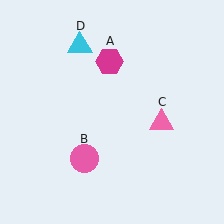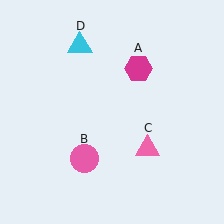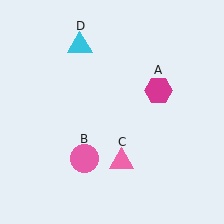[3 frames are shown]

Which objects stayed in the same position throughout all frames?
Pink circle (object B) and cyan triangle (object D) remained stationary.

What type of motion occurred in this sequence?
The magenta hexagon (object A), pink triangle (object C) rotated clockwise around the center of the scene.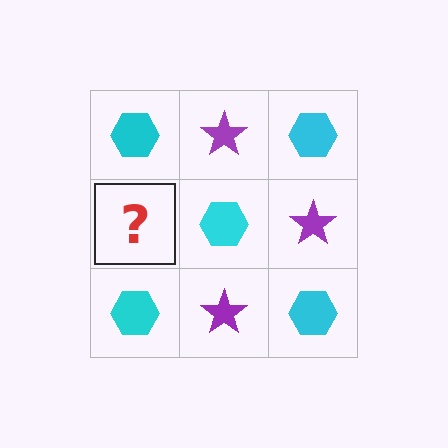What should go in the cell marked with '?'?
The missing cell should contain a purple star.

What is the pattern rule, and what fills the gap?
The rule is that it alternates cyan hexagon and purple star in a checkerboard pattern. The gap should be filled with a purple star.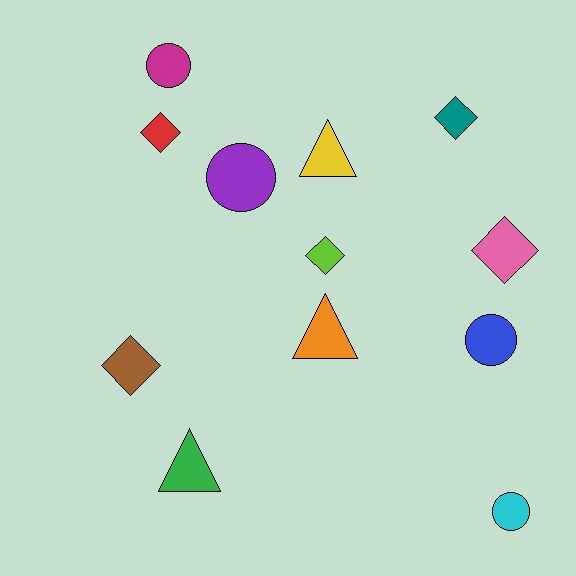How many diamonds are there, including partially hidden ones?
There are 5 diamonds.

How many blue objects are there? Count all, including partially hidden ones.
There is 1 blue object.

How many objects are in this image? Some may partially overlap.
There are 12 objects.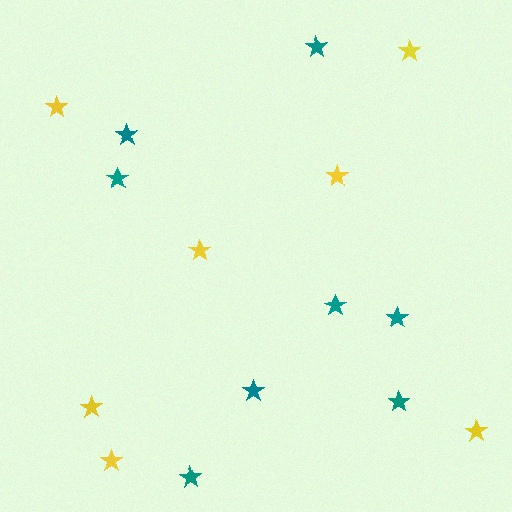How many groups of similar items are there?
There are 2 groups: one group of yellow stars (7) and one group of teal stars (8).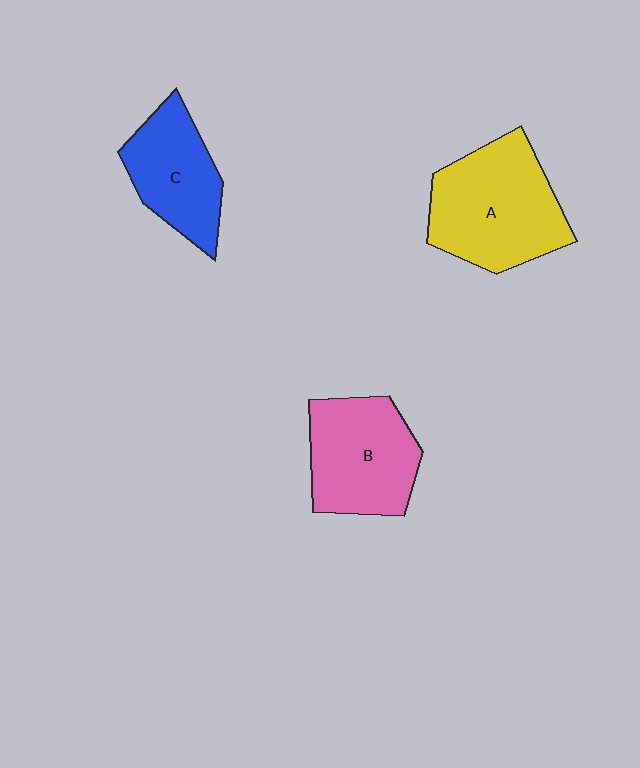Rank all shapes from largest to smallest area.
From largest to smallest: A (yellow), B (pink), C (blue).